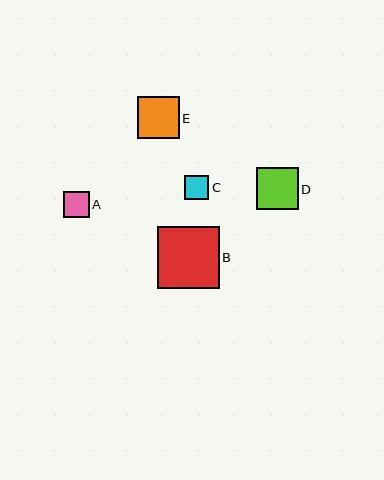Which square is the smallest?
Square C is the smallest with a size of approximately 24 pixels.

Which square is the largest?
Square B is the largest with a size of approximately 62 pixels.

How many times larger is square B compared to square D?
Square B is approximately 1.5 times the size of square D.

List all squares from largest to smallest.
From largest to smallest: B, D, E, A, C.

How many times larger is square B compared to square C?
Square B is approximately 2.6 times the size of square C.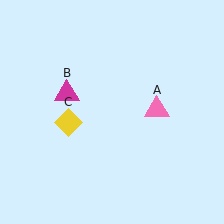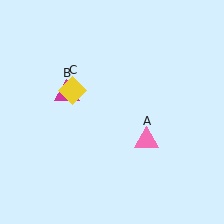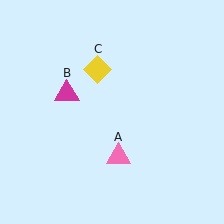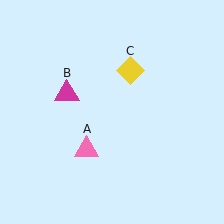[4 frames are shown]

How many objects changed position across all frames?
2 objects changed position: pink triangle (object A), yellow diamond (object C).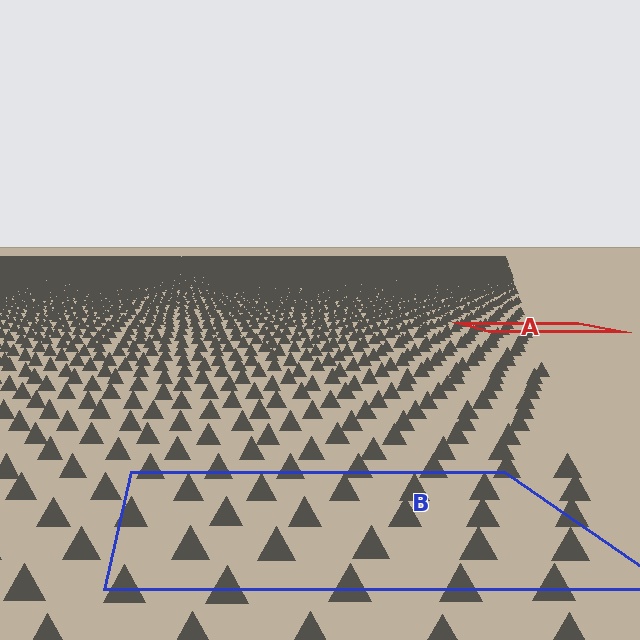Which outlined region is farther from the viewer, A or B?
Region A is farther from the viewer — the texture elements inside it appear smaller and more densely packed.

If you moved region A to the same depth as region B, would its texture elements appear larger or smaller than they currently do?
They would appear larger. At a closer depth, the same texture elements are projected at a bigger on-screen size.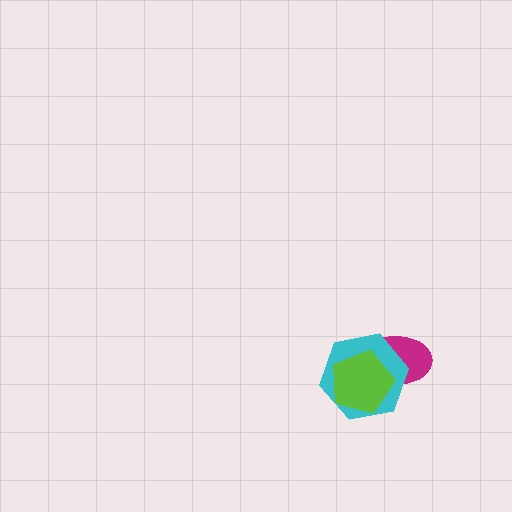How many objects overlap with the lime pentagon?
2 objects overlap with the lime pentagon.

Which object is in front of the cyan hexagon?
The lime pentagon is in front of the cyan hexagon.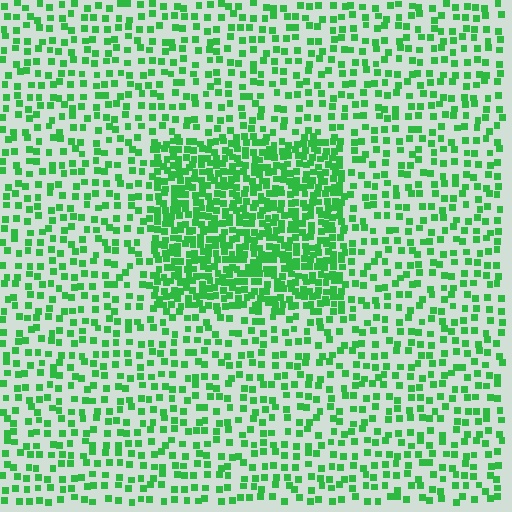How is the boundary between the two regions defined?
The boundary is defined by a change in element density (approximately 2.3x ratio). All elements are the same color, size, and shape.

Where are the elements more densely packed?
The elements are more densely packed inside the rectangle boundary.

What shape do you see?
I see a rectangle.